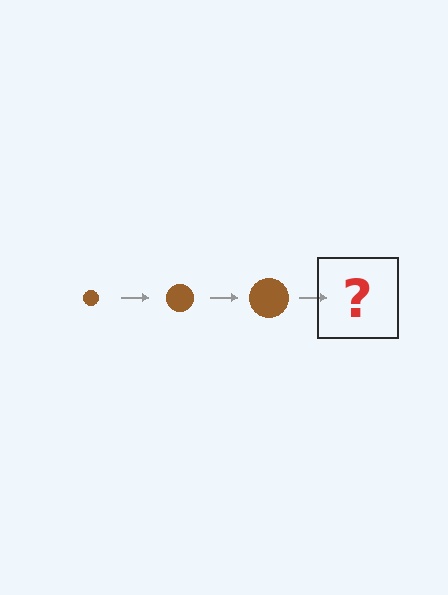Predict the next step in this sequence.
The next step is a brown circle, larger than the previous one.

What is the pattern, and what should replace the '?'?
The pattern is that the circle gets progressively larger each step. The '?' should be a brown circle, larger than the previous one.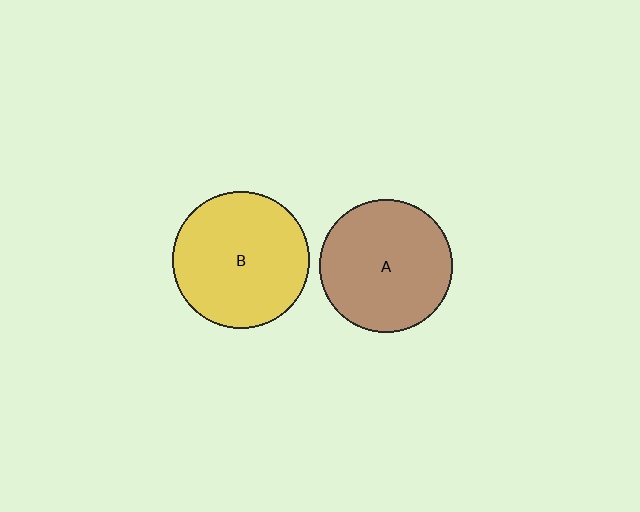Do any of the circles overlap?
No, none of the circles overlap.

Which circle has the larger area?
Circle B (yellow).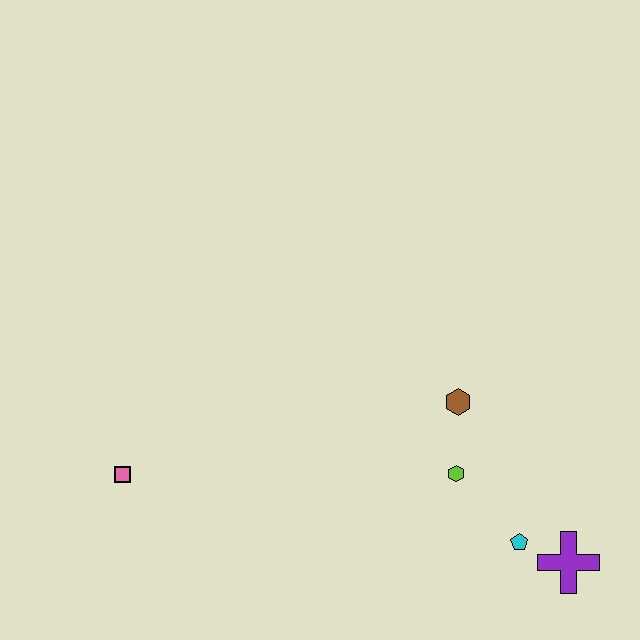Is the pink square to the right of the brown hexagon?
No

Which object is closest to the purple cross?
The cyan pentagon is closest to the purple cross.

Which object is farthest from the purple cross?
The pink square is farthest from the purple cross.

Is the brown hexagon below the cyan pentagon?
No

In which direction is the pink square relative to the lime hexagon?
The pink square is to the left of the lime hexagon.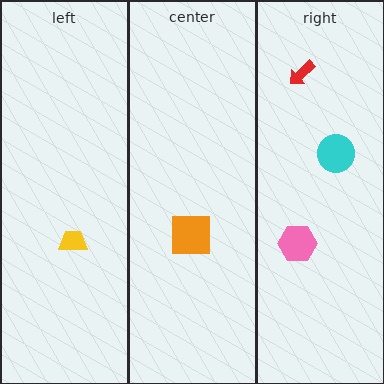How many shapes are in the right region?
3.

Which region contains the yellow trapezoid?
The left region.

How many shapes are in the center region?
1.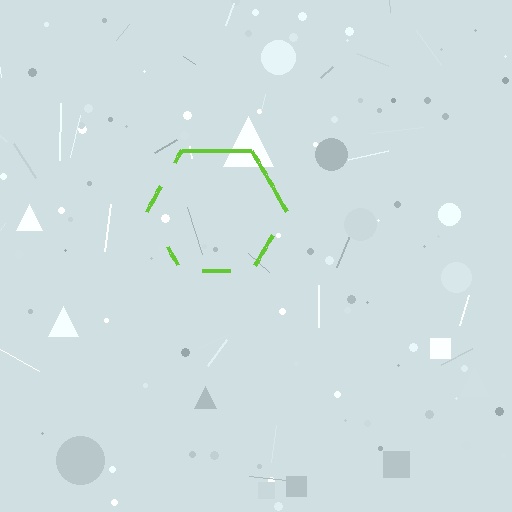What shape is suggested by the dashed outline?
The dashed outline suggests a hexagon.